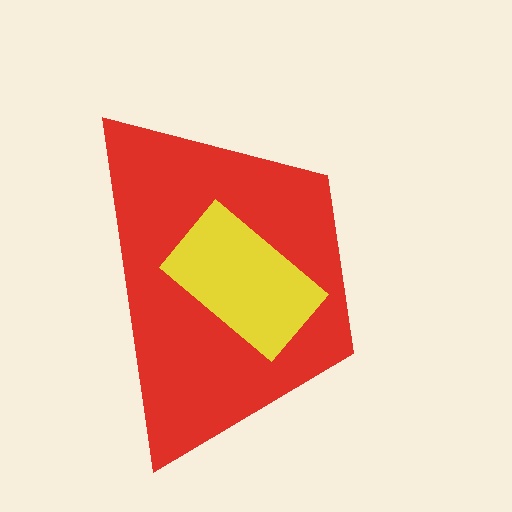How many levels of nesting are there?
2.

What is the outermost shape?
The red trapezoid.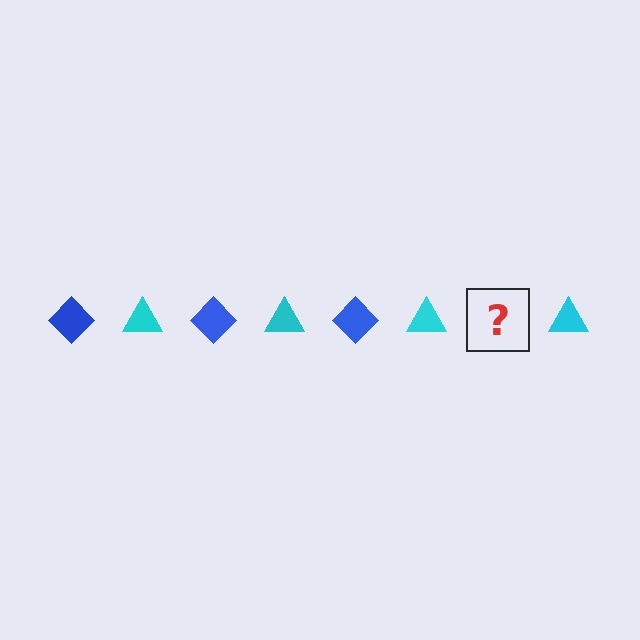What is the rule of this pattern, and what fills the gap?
The rule is that the pattern alternates between blue diamond and cyan triangle. The gap should be filled with a blue diamond.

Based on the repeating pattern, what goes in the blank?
The blank should be a blue diamond.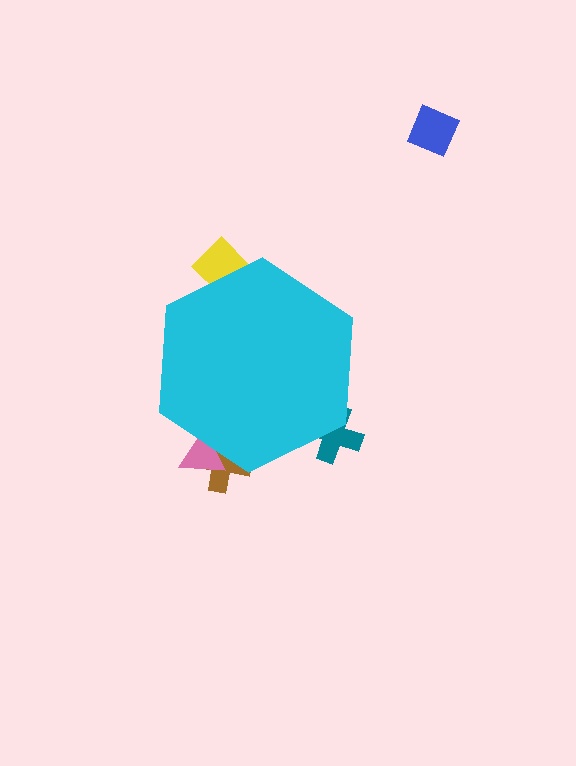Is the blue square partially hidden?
No, the blue square is fully visible.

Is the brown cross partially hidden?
Yes, the brown cross is partially hidden behind the cyan hexagon.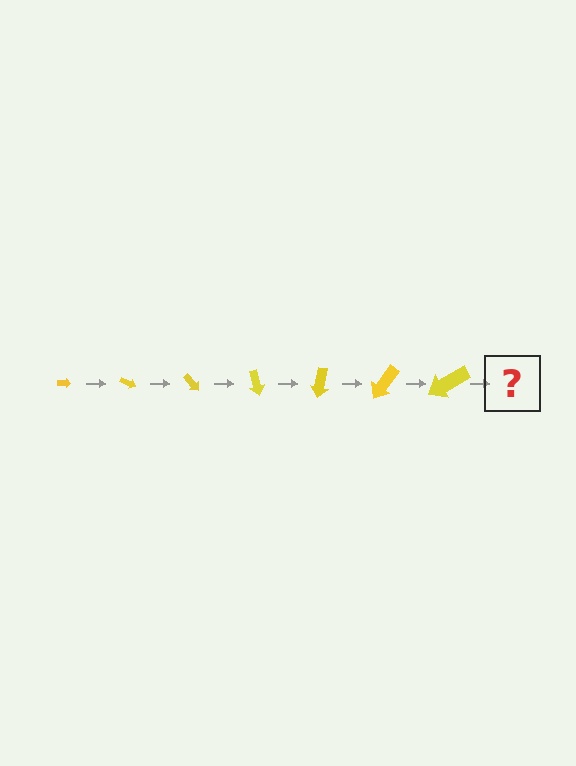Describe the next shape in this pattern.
It should be an arrow, larger than the previous one and rotated 175 degrees from the start.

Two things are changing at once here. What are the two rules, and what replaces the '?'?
The two rules are that the arrow grows larger each step and it rotates 25 degrees each step. The '?' should be an arrow, larger than the previous one and rotated 175 degrees from the start.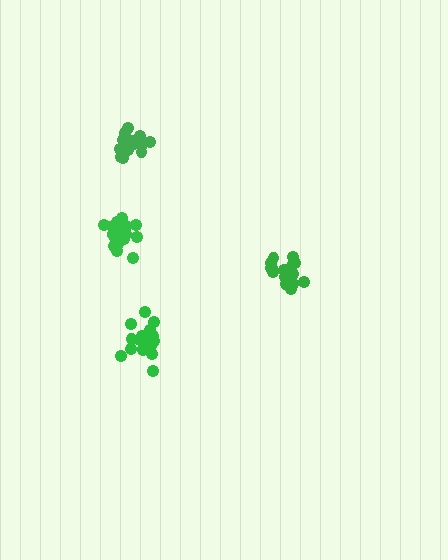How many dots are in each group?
Group 1: 19 dots, Group 2: 19 dots, Group 3: 20 dots, Group 4: 21 dots (79 total).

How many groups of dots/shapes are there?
There are 4 groups.